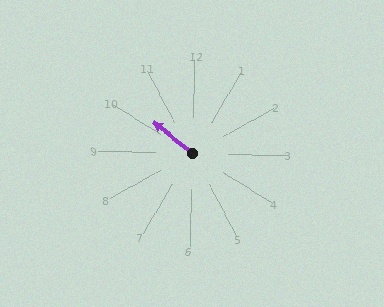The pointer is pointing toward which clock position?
Roughly 10 o'clock.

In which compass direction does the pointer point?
Northwest.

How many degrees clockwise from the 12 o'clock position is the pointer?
Approximately 308 degrees.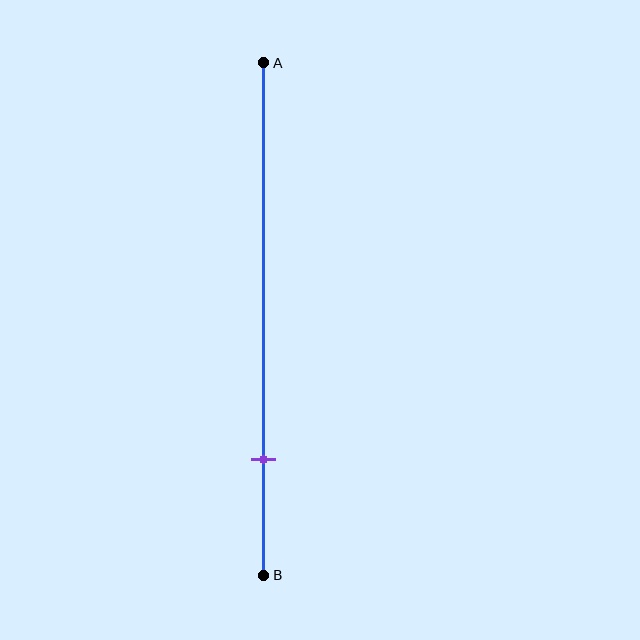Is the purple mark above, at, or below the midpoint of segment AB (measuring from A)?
The purple mark is below the midpoint of segment AB.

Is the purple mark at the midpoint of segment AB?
No, the mark is at about 75% from A, not at the 50% midpoint.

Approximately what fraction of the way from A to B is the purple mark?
The purple mark is approximately 75% of the way from A to B.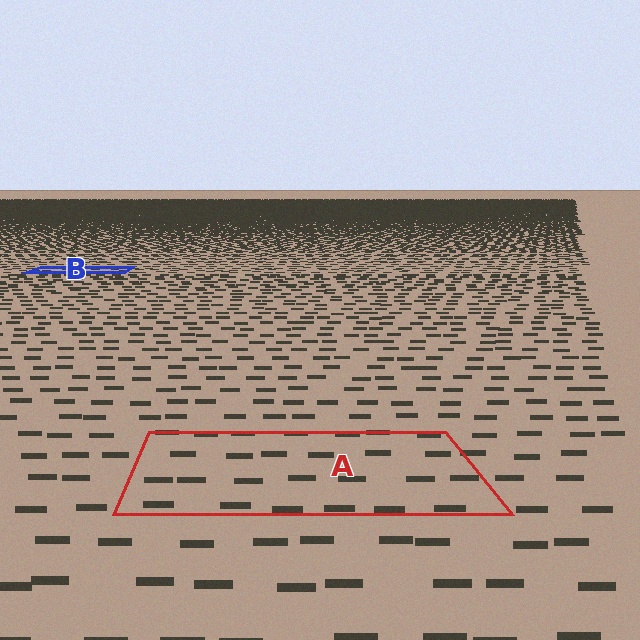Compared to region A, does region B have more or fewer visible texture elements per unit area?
Region B has more texture elements per unit area — they are packed more densely because it is farther away.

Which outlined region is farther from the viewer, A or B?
Region B is farther from the viewer — the texture elements inside it appear smaller and more densely packed.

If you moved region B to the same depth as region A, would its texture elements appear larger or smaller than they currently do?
They would appear larger. At a closer depth, the same texture elements are projected at a bigger on-screen size.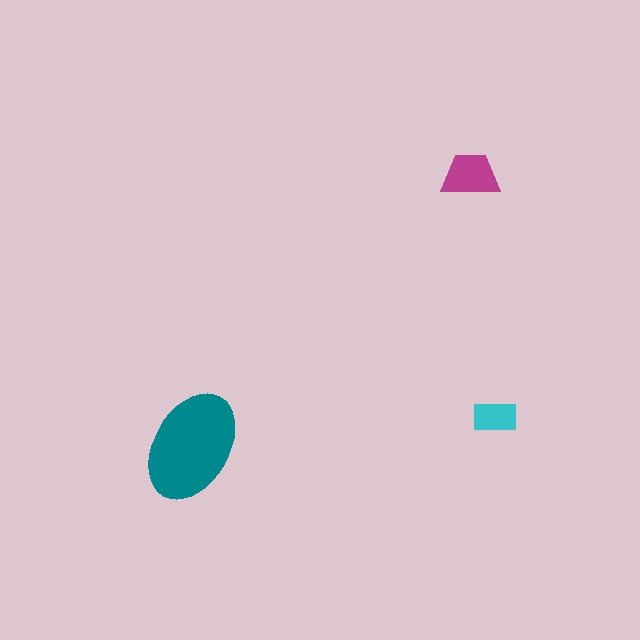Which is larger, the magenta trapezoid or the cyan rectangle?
The magenta trapezoid.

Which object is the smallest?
The cyan rectangle.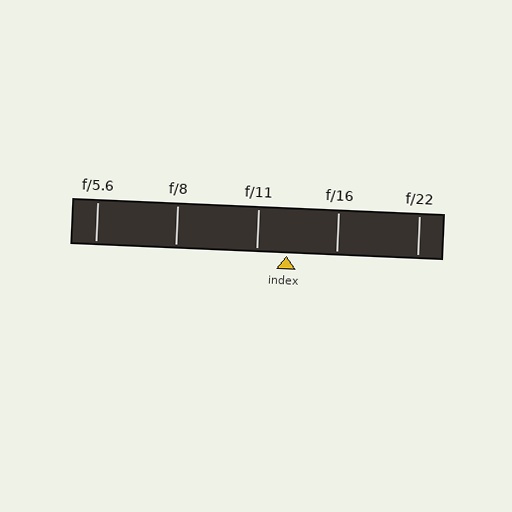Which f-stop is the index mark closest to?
The index mark is closest to f/11.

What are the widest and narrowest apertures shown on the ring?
The widest aperture shown is f/5.6 and the narrowest is f/22.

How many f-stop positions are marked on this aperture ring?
There are 5 f-stop positions marked.